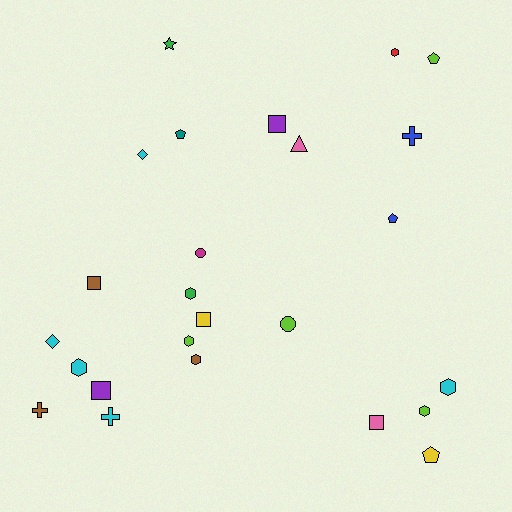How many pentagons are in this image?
There are 4 pentagons.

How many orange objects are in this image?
There are no orange objects.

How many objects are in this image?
There are 25 objects.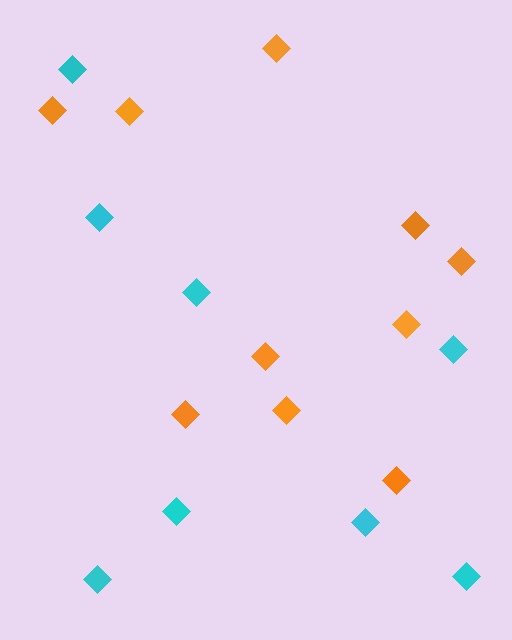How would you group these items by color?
There are 2 groups: one group of orange diamonds (10) and one group of cyan diamonds (8).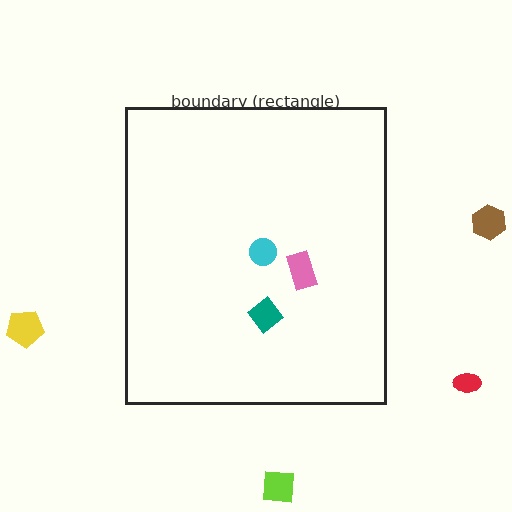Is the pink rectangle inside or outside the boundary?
Inside.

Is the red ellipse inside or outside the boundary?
Outside.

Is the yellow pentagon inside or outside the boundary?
Outside.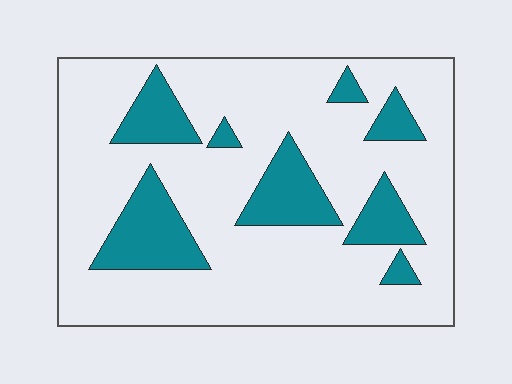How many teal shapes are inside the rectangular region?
8.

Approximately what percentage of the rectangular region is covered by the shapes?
Approximately 20%.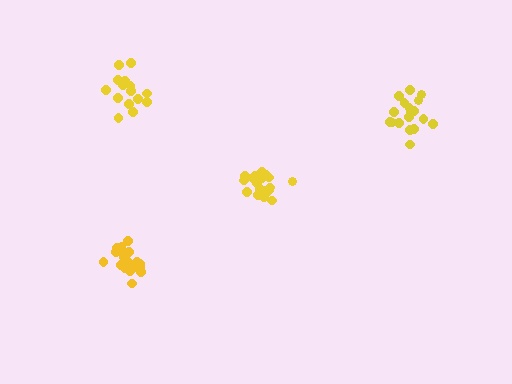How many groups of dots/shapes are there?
There are 4 groups.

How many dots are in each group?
Group 1: 18 dots, Group 2: 21 dots, Group 3: 20 dots, Group 4: 16 dots (75 total).